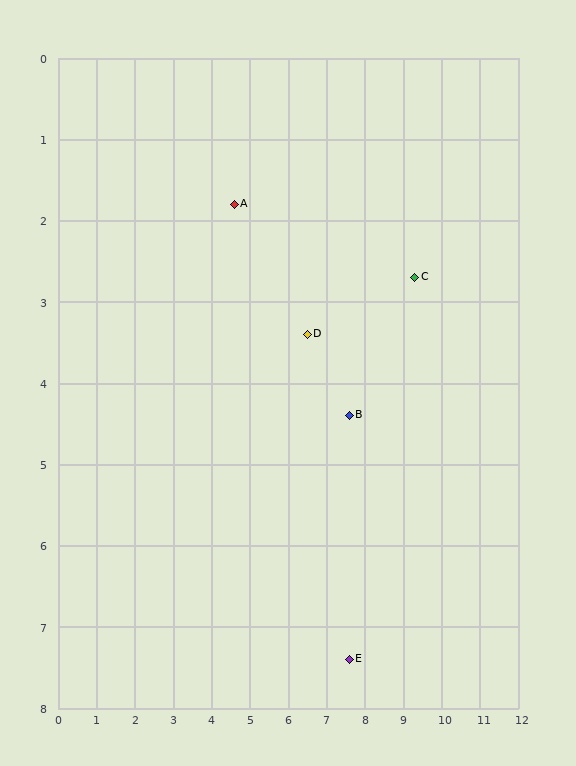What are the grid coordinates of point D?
Point D is at approximately (6.5, 3.4).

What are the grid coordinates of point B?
Point B is at approximately (7.6, 4.4).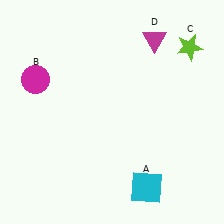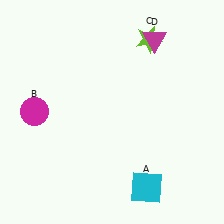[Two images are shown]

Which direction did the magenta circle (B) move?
The magenta circle (B) moved down.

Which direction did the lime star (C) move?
The lime star (C) moved left.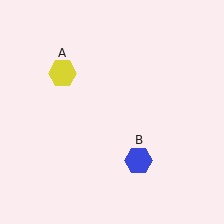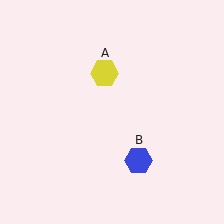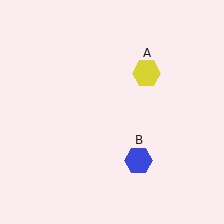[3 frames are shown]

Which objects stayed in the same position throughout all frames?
Blue hexagon (object B) remained stationary.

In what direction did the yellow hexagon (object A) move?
The yellow hexagon (object A) moved right.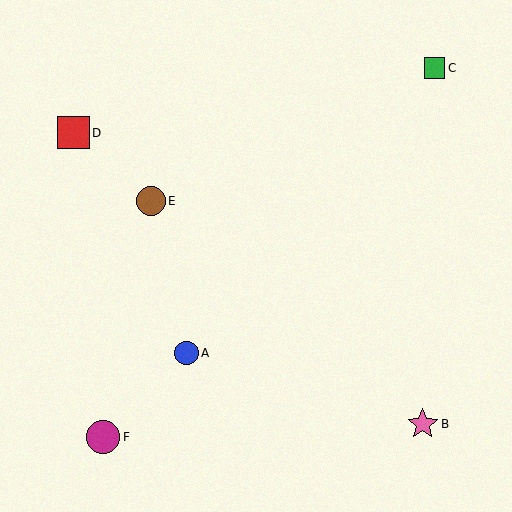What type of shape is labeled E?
Shape E is a brown circle.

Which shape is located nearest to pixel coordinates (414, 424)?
The pink star (labeled B) at (423, 424) is nearest to that location.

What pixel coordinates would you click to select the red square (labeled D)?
Click at (73, 133) to select the red square D.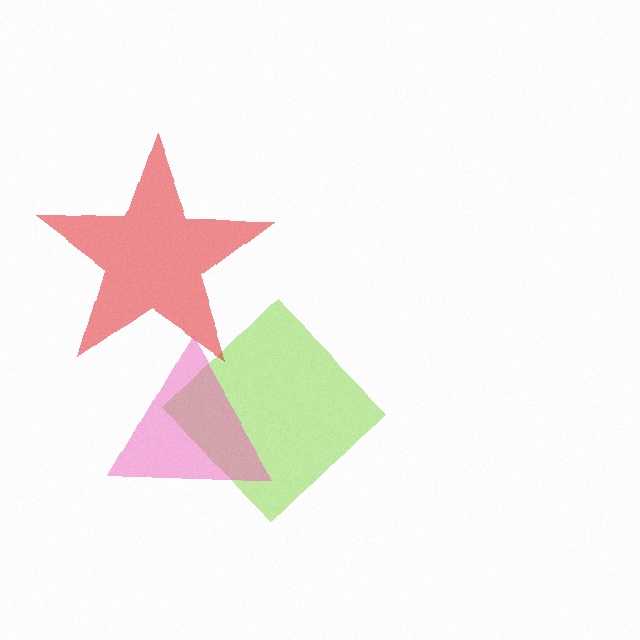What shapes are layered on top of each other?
The layered shapes are: a lime diamond, a red star, a pink triangle.